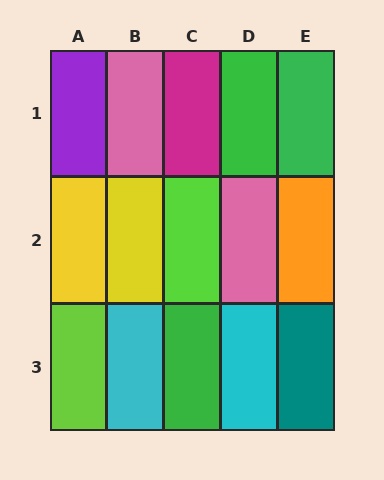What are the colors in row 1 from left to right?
Purple, pink, magenta, green, green.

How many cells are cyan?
2 cells are cyan.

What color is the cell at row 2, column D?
Pink.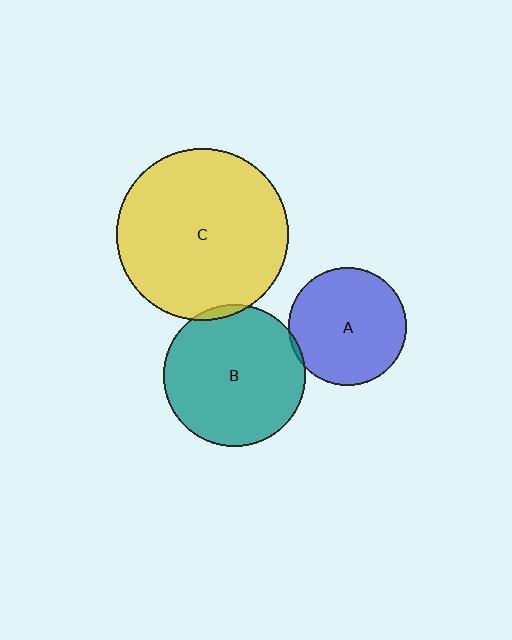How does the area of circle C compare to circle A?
Approximately 2.1 times.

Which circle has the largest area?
Circle C (yellow).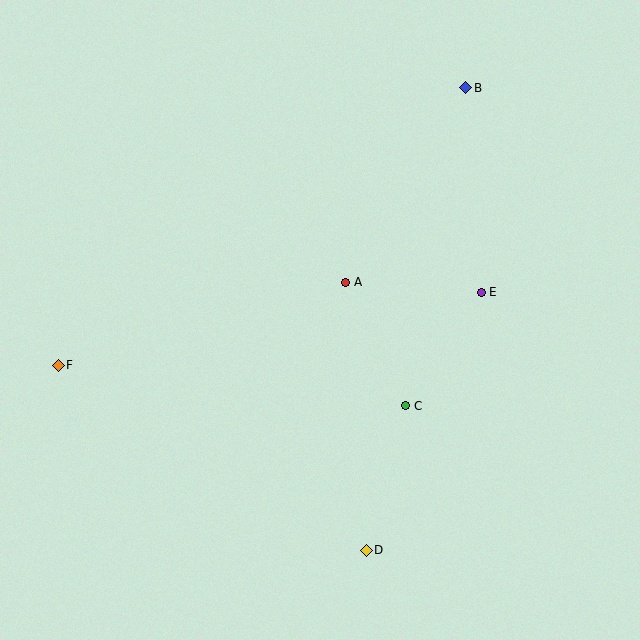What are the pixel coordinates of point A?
Point A is at (346, 282).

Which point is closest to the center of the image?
Point A at (346, 282) is closest to the center.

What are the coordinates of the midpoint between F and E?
The midpoint between F and E is at (270, 329).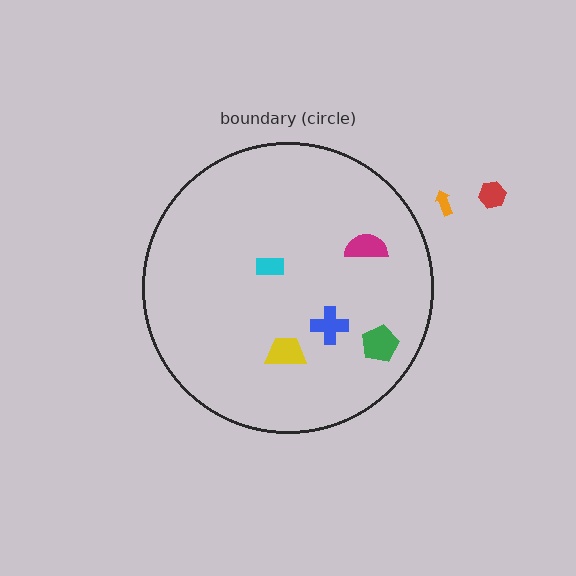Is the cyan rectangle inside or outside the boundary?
Inside.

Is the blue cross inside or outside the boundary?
Inside.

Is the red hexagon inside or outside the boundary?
Outside.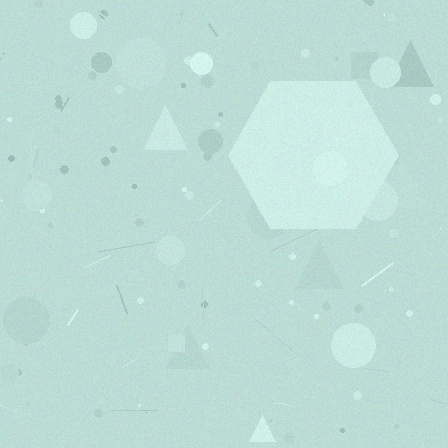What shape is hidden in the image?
A hexagon is hidden in the image.